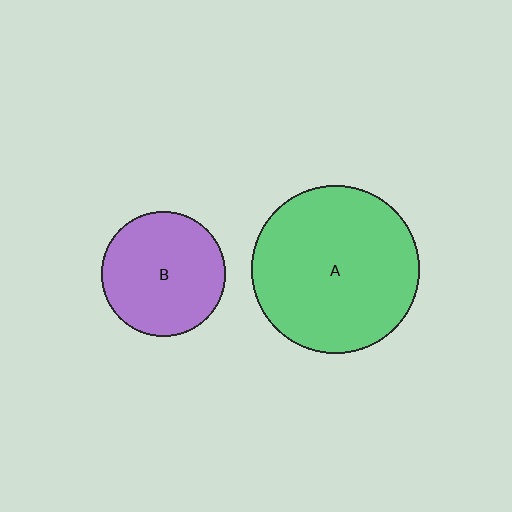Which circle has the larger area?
Circle A (green).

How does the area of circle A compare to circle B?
Approximately 1.8 times.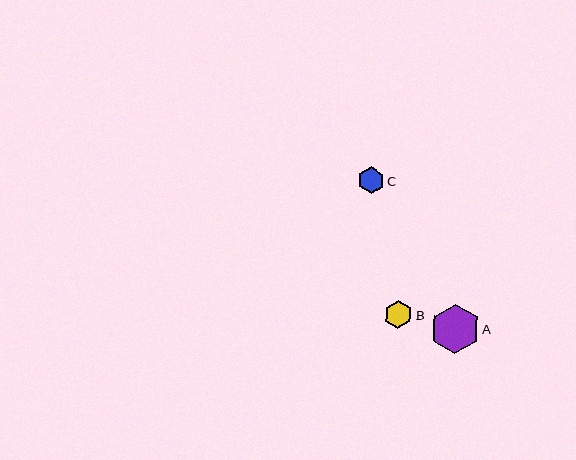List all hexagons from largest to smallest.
From largest to smallest: A, B, C.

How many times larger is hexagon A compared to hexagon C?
Hexagon A is approximately 1.9 times the size of hexagon C.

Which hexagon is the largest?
Hexagon A is the largest with a size of approximately 50 pixels.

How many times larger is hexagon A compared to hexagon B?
Hexagon A is approximately 1.7 times the size of hexagon B.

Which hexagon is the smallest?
Hexagon C is the smallest with a size of approximately 27 pixels.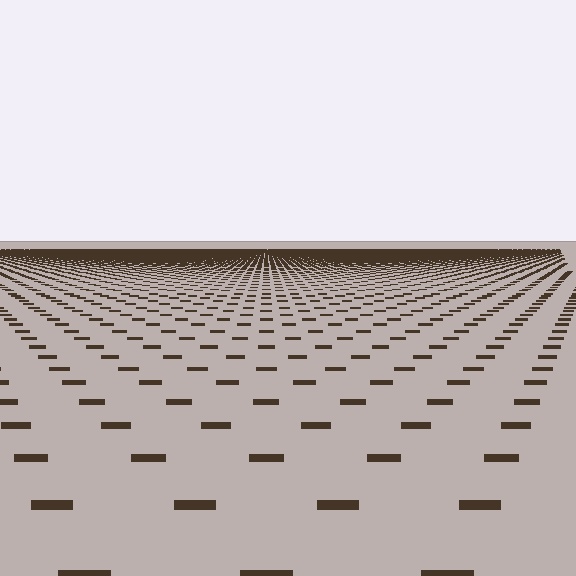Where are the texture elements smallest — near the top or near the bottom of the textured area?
Near the top.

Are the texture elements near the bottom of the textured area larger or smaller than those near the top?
Larger. Near the bottom, elements are closer to the viewer and appear at a bigger on-screen size.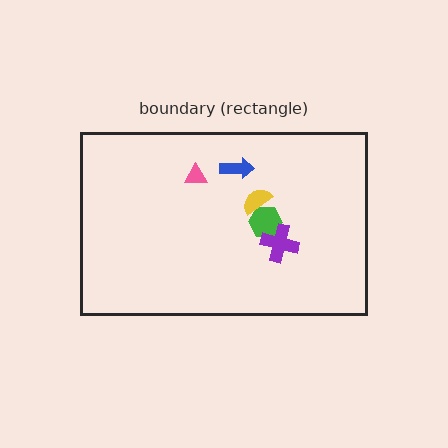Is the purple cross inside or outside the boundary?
Inside.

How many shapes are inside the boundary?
5 inside, 0 outside.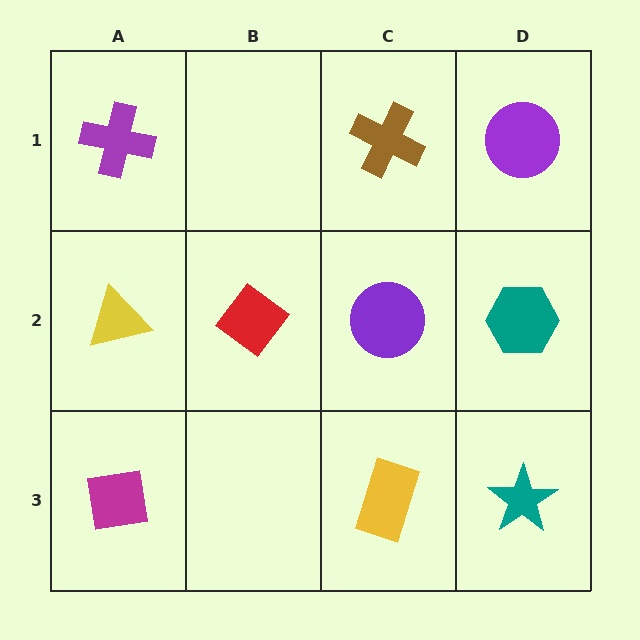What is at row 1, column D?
A purple circle.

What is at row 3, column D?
A teal star.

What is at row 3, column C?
A yellow rectangle.